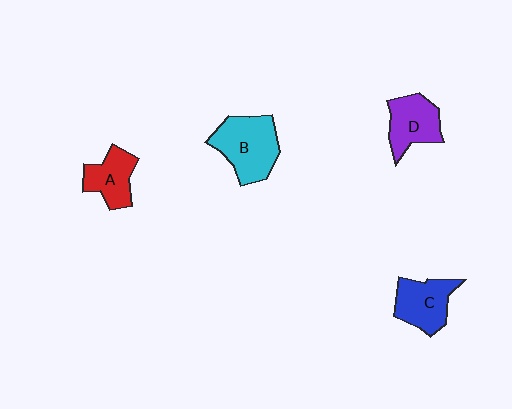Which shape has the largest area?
Shape B (cyan).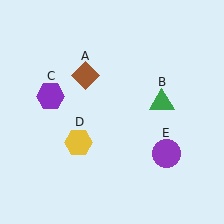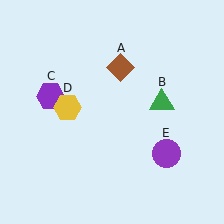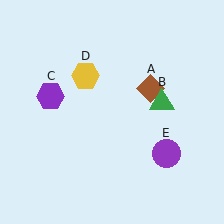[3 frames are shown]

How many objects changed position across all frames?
2 objects changed position: brown diamond (object A), yellow hexagon (object D).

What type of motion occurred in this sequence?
The brown diamond (object A), yellow hexagon (object D) rotated clockwise around the center of the scene.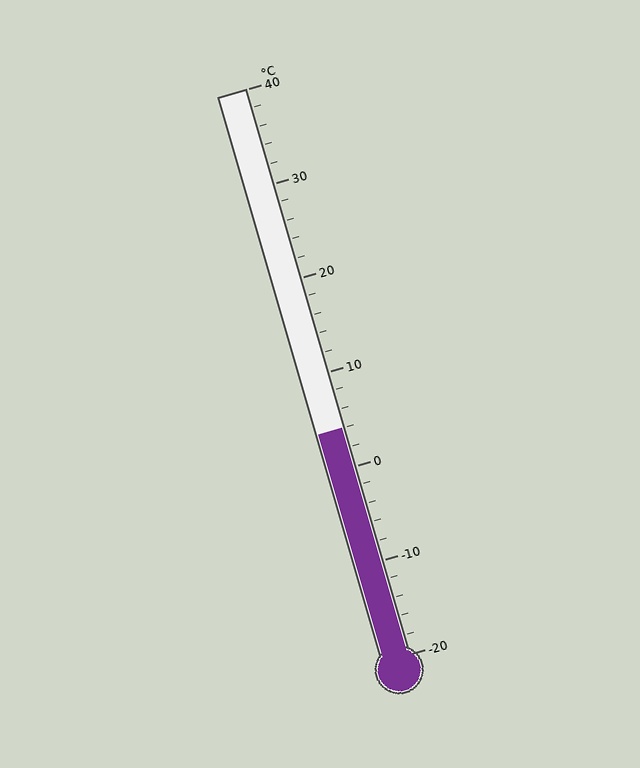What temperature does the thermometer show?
The thermometer shows approximately 4°C.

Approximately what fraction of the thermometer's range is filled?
The thermometer is filled to approximately 40% of its range.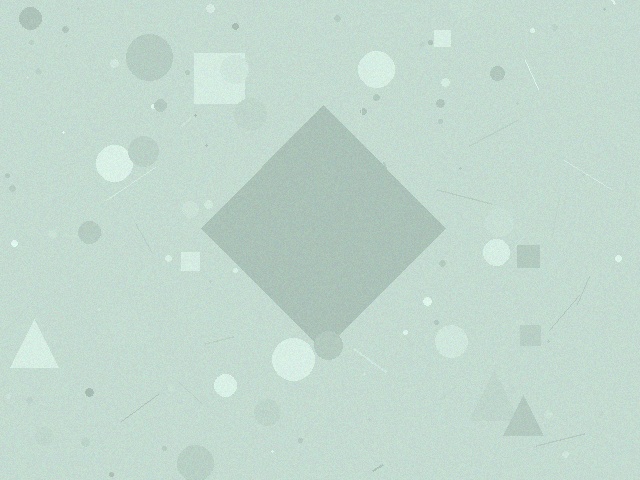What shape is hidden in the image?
A diamond is hidden in the image.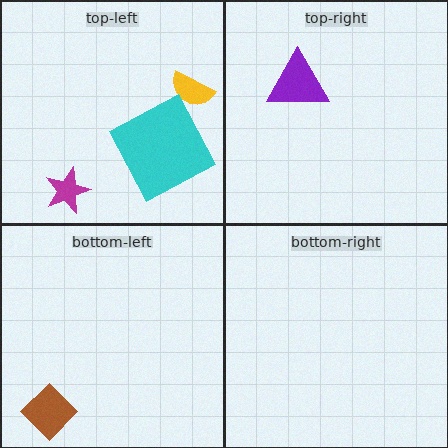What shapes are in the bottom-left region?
The brown diamond.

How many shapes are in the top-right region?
1.